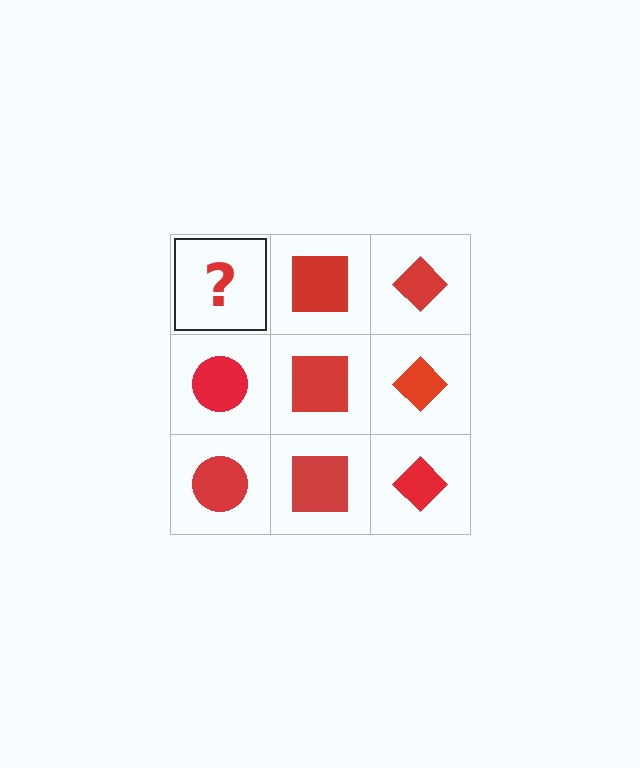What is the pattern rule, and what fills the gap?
The rule is that each column has a consistent shape. The gap should be filled with a red circle.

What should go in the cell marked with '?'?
The missing cell should contain a red circle.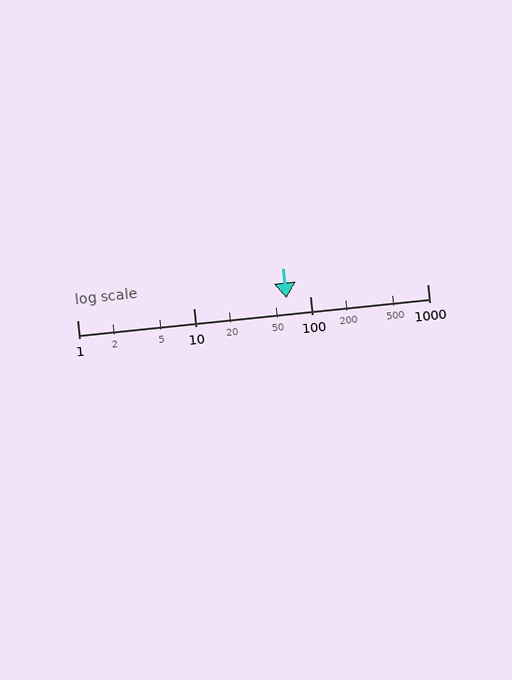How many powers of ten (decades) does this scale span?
The scale spans 3 decades, from 1 to 1000.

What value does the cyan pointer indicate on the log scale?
The pointer indicates approximately 62.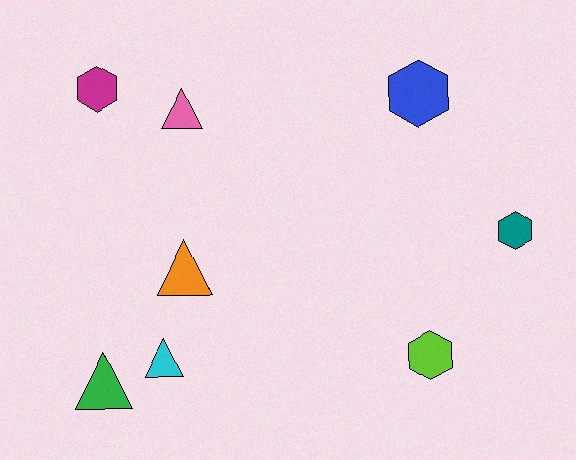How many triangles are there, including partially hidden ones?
There are 4 triangles.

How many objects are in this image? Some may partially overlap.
There are 8 objects.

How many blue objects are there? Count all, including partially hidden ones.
There is 1 blue object.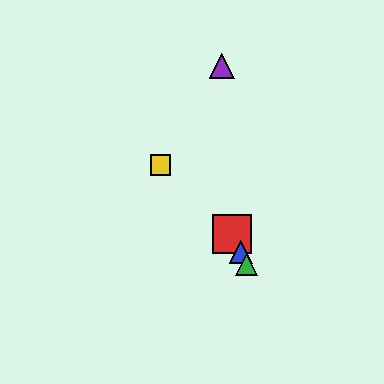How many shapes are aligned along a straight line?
3 shapes (the red square, the blue triangle, the green triangle) are aligned along a straight line.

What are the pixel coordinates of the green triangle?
The green triangle is at (246, 264).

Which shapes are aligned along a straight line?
The red square, the blue triangle, the green triangle are aligned along a straight line.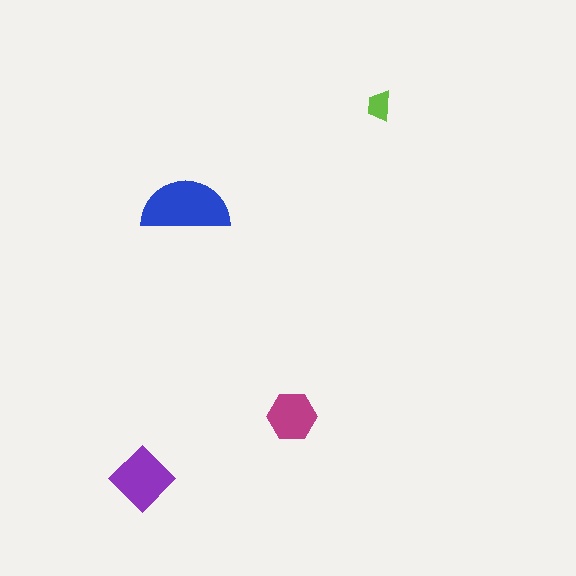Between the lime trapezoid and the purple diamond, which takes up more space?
The purple diamond.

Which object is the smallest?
The lime trapezoid.